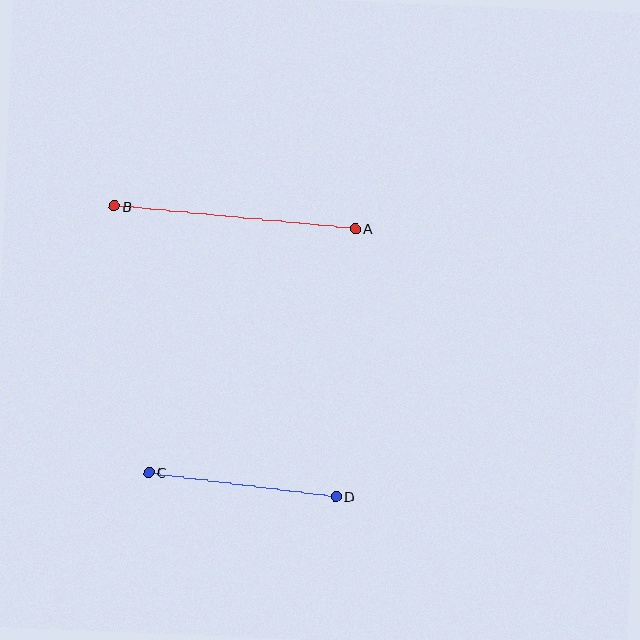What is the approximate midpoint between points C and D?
The midpoint is at approximately (242, 485) pixels.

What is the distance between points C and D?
The distance is approximately 188 pixels.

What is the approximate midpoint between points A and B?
The midpoint is at approximately (235, 217) pixels.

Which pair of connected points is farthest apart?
Points A and B are farthest apart.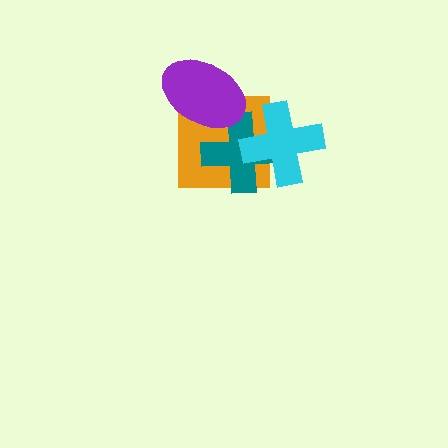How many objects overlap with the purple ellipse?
2 objects overlap with the purple ellipse.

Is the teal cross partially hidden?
Yes, it is partially covered by another shape.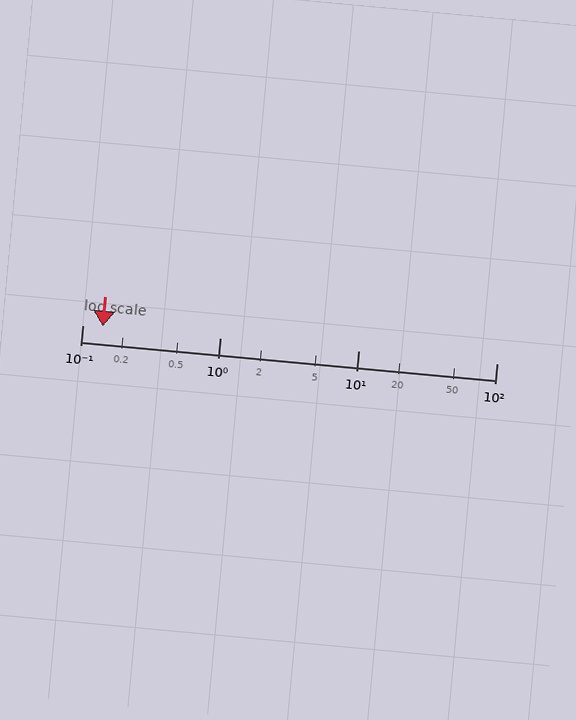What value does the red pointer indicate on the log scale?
The pointer indicates approximately 0.14.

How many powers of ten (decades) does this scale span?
The scale spans 3 decades, from 0.1 to 100.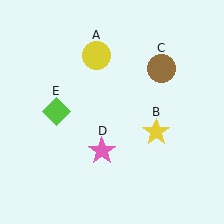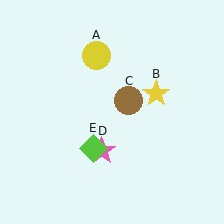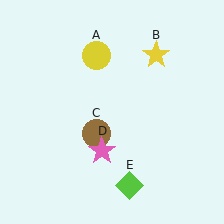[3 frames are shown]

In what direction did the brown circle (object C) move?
The brown circle (object C) moved down and to the left.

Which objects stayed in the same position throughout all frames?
Yellow circle (object A) and pink star (object D) remained stationary.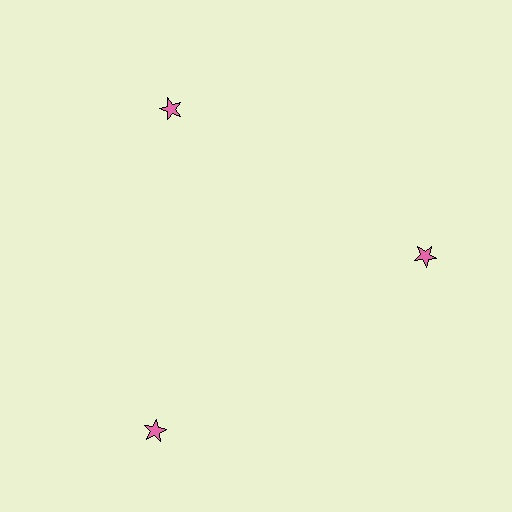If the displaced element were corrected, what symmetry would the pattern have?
It would have 3-fold rotational symmetry — the pattern would map onto itself every 120 degrees.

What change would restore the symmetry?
The symmetry would be restored by moving it inward, back onto the ring so that all 3 stars sit at equal angles and equal distance from the center.